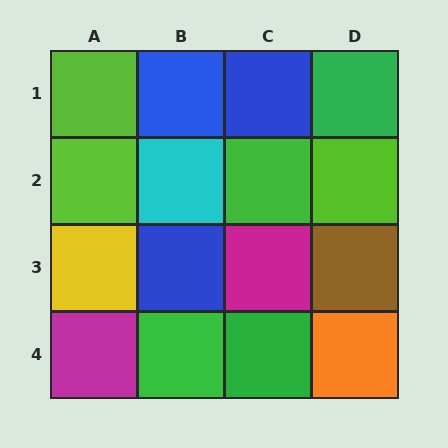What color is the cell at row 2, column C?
Green.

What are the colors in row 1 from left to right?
Lime, blue, blue, green.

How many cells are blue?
3 cells are blue.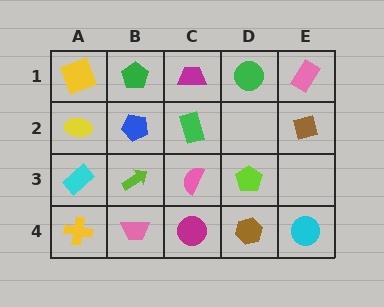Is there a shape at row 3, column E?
No, that cell is empty.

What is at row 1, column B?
A green pentagon.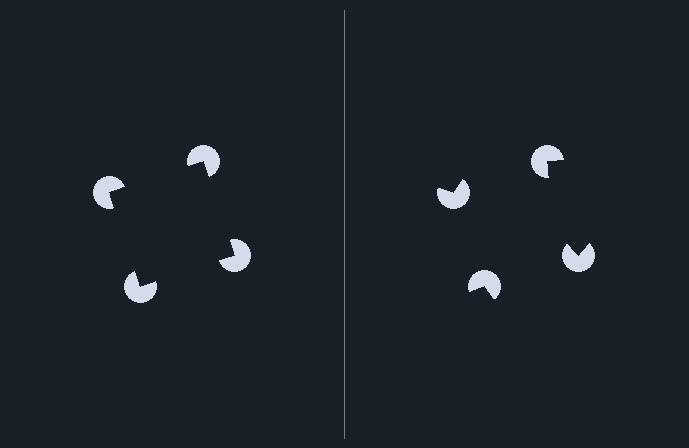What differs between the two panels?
The pac-man discs are positioned identically on both sides; only the wedge orientations differ. On the left they align to a square; on the right they are misaligned.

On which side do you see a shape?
An illusory square appears on the left side. On the right side the wedge cuts are rotated, so no coherent shape forms.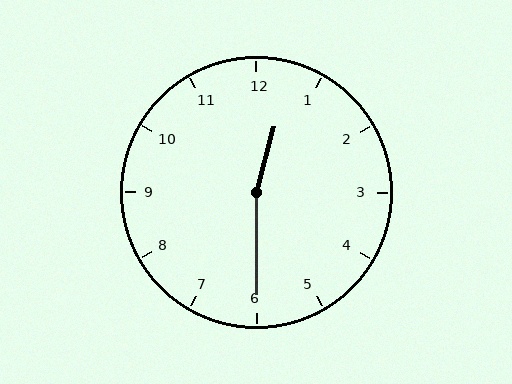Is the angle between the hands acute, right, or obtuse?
It is obtuse.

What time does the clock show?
12:30.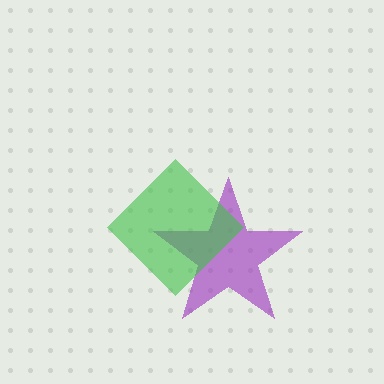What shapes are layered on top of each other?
The layered shapes are: a purple star, a green diamond.